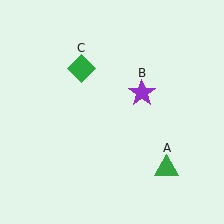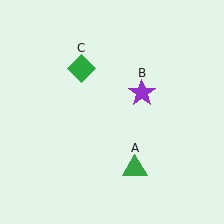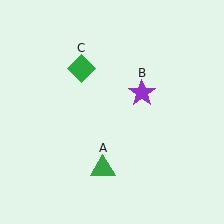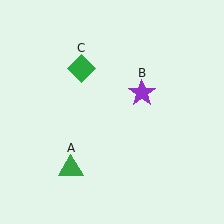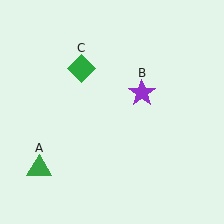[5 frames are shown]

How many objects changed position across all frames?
1 object changed position: green triangle (object A).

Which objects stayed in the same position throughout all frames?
Purple star (object B) and green diamond (object C) remained stationary.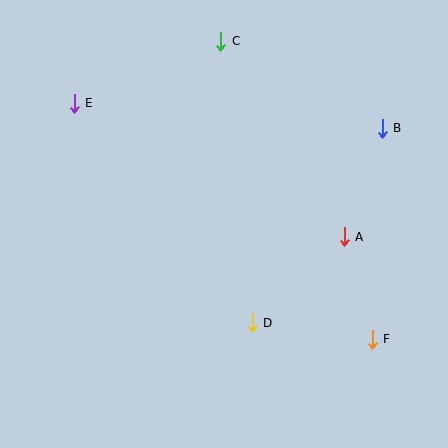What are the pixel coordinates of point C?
Point C is at (221, 41).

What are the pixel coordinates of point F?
Point F is at (372, 339).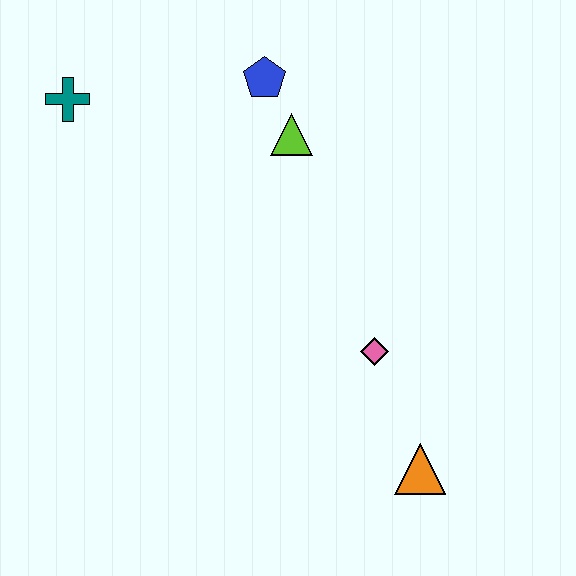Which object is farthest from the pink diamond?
The teal cross is farthest from the pink diamond.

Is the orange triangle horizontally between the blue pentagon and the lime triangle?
No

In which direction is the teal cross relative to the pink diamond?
The teal cross is to the left of the pink diamond.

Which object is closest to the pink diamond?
The orange triangle is closest to the pink diamond.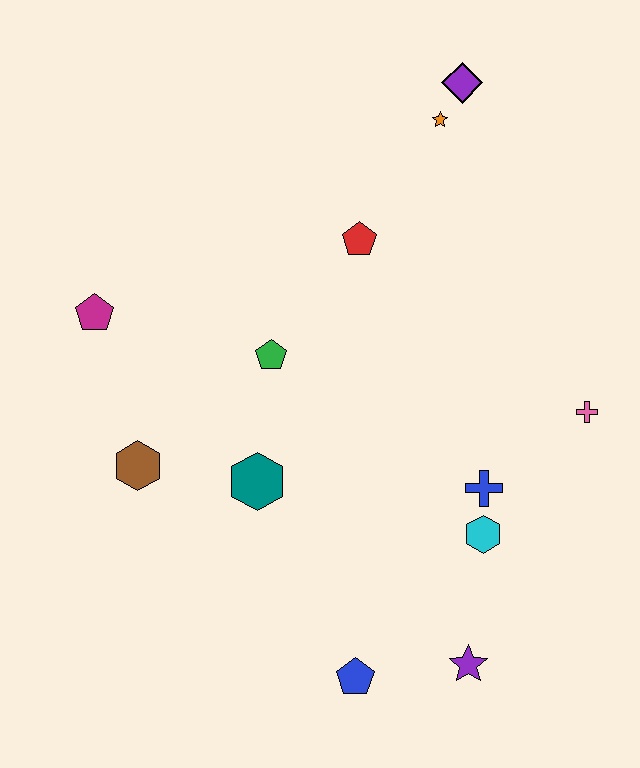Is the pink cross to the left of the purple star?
No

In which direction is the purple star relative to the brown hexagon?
The purple star is to the right of the brown hexagon.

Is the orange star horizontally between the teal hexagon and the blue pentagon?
No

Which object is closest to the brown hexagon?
The teal hexagon is closest to the brown hexagon.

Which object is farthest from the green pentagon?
The purple star is farthest from the green pentagon.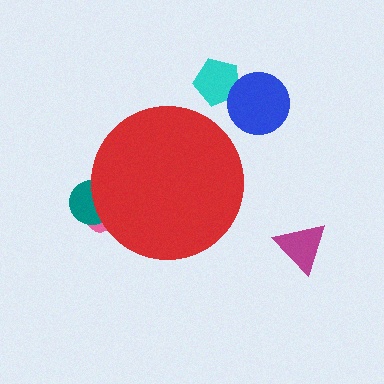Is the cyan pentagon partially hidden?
No, the cyan pentagon is fully visible.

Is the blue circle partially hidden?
No, the blue circle is fully visible.